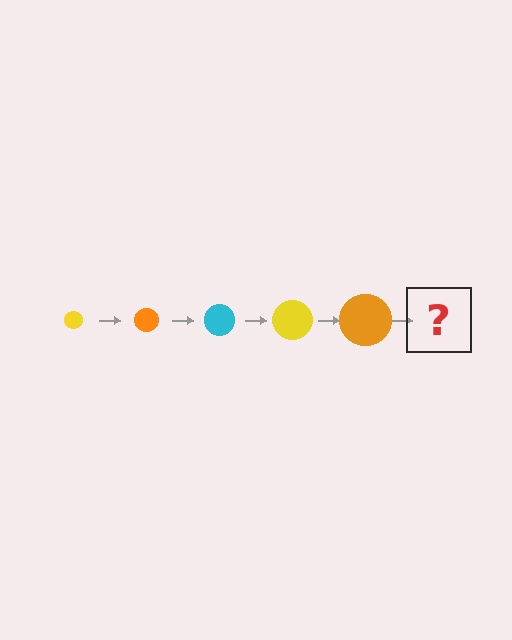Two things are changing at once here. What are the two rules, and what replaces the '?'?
The two rules are that the circle grows larger each step and the color cycles through yellow, orange, and cyan. The '?' should be a cyan circle, larger than the previous one.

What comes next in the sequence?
The next element should be a cyan circle, larger than the previous one.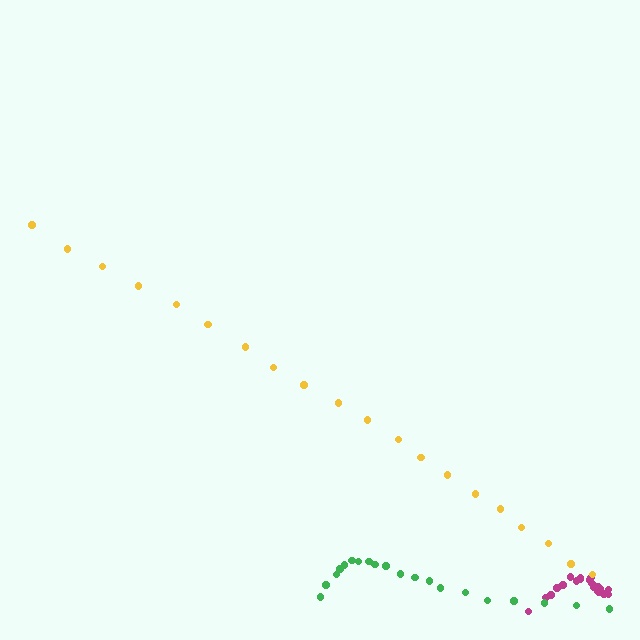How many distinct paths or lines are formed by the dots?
There are 3 distinct paths.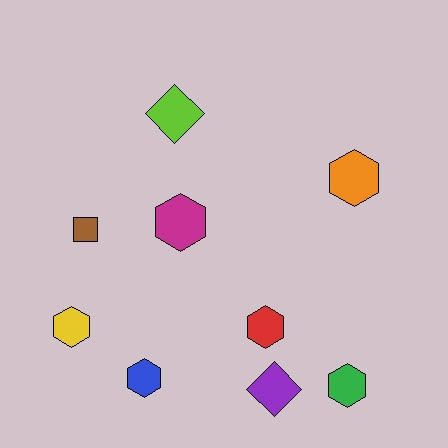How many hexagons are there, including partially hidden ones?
There are 6 hexagons.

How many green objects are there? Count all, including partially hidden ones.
There is 1 green object.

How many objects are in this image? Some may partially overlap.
There are 9 objects.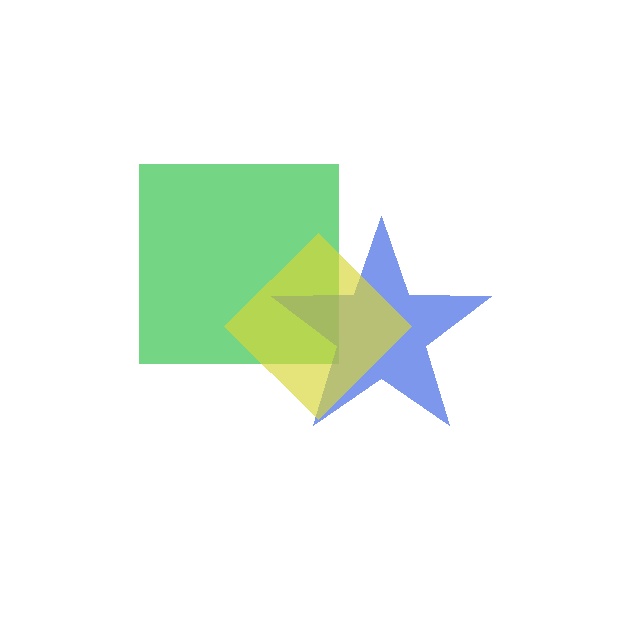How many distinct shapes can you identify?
There are 3 distinct shapes: a green square, a blue star, a yellow diamond.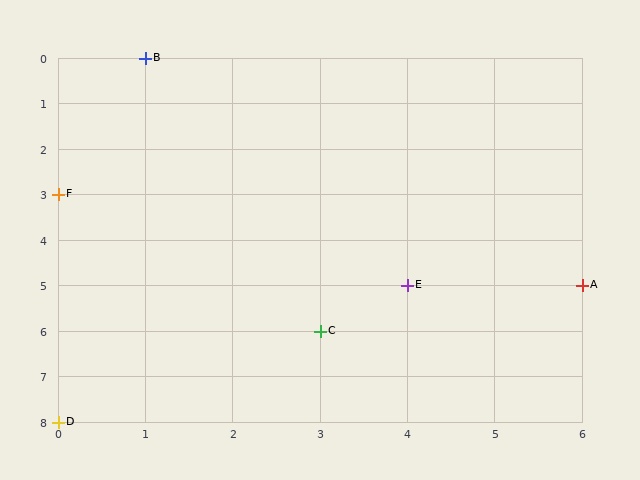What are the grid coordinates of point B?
Point B is at grid coordinates (1, 0).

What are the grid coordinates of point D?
Point D is at grid coordinates (0, 8).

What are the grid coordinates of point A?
Point A is at grid coordinates (6, 5).